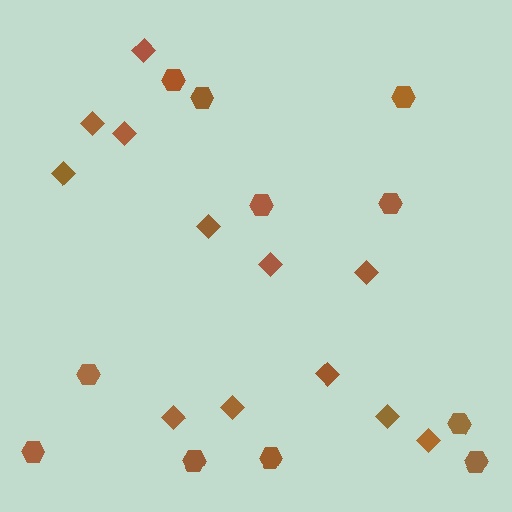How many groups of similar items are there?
There are 2 groups: one group of hexagons (11) and one group of diamonds (12).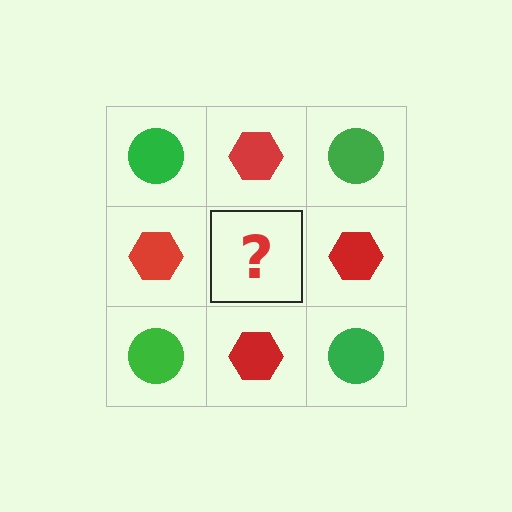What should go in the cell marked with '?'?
The missing cell should contain a green circle.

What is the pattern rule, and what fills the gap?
The rule is that it alternates green circle and red hexagon in a checkerboard pattern. The gap should be filled with a green circle.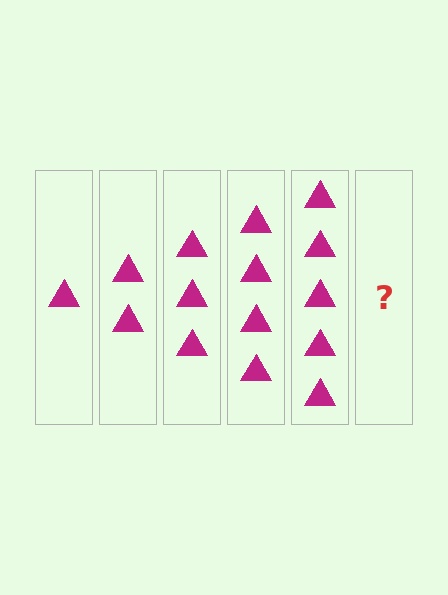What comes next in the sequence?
The next element should be 6 triangles.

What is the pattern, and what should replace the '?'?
The pattern is that each step adds one more triangle. The '?' should be 6 triangles.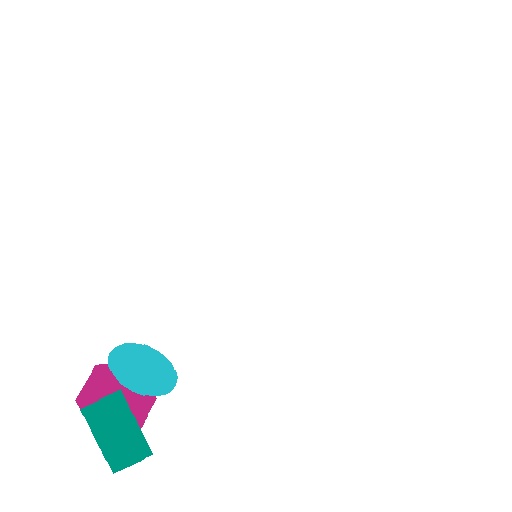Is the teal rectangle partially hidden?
No, no other shape covers it.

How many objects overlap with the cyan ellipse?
1 object overlaps with the cyan ellipse.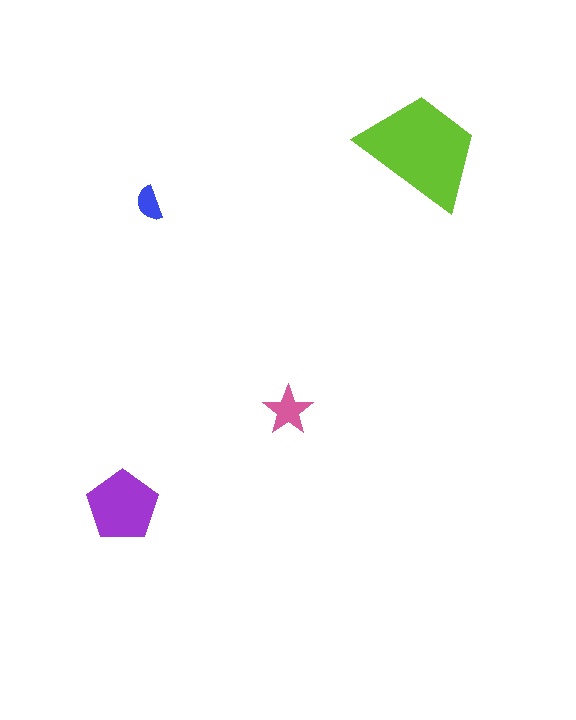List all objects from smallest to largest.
The blue semicircle, the pink star, the purple pentagon, the lime trapezoid.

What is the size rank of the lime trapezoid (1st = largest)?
1st.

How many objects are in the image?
There are 4 objects in the image.